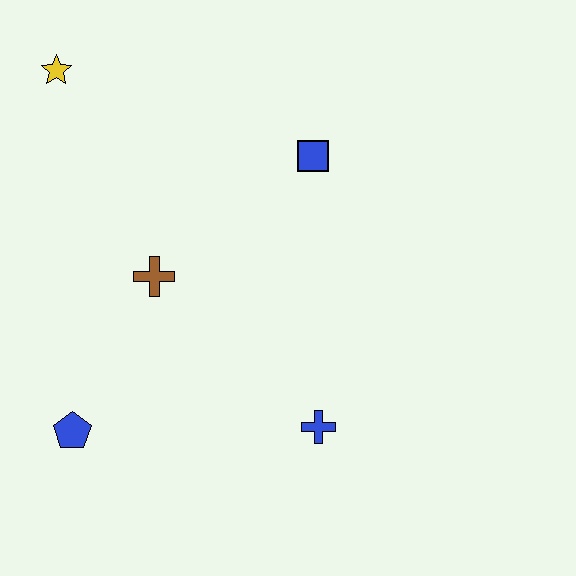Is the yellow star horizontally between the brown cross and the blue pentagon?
No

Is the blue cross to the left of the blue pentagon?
No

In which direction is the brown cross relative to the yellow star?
The brown cross is below the yellow star.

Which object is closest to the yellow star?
The brown cross is closest to the yellow star.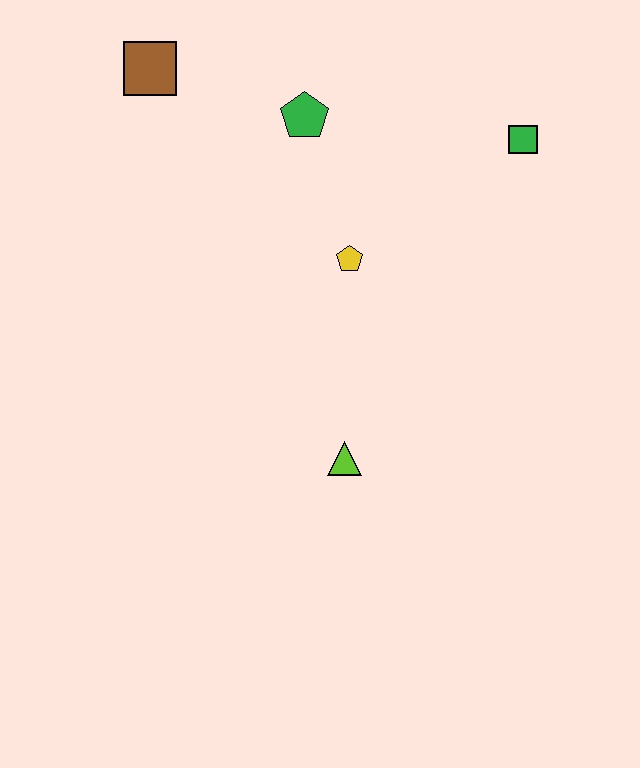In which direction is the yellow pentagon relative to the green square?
The yellow pentagon is to the left of the green square.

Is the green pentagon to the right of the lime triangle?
No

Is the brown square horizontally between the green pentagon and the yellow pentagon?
No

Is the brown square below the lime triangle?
No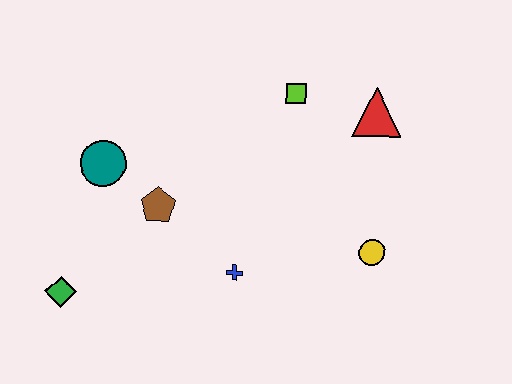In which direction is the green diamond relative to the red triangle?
The green diamond is to the left of the red triangle.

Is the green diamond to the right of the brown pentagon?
No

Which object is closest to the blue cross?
The brown pentagon is closest to the blue cross.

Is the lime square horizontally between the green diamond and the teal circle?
No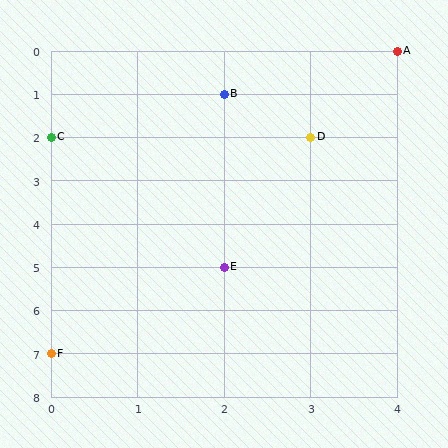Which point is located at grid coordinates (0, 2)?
Point C is at (0, 2).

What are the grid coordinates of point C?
Point C is at grid coordinates (0, 2).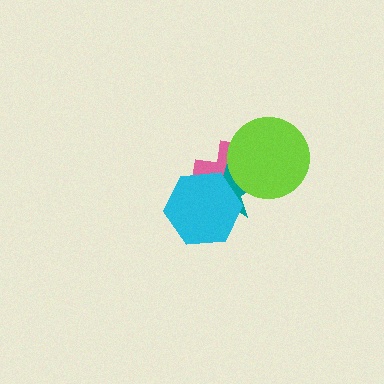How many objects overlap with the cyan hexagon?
2 objects overlap with the cyan hexagon.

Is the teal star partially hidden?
Yes, it is partially covered by another shape.